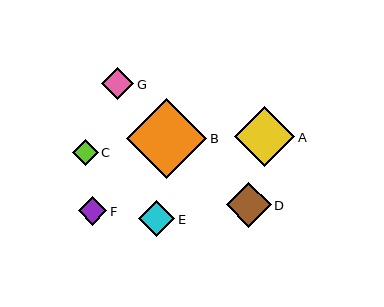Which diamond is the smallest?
Diamond C is the smallest with a size of approximately 26 pixels.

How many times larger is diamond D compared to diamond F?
Diamond D is approximately 1.6 times the size of diamond F.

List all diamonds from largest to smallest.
From largest to smallest: B, A, D, E, G, F, C.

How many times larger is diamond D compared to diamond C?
Diamond D is approximately 1.7 times the size of diamond C.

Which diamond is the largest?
Diamond B is the largest with a size of approximately 80 pixels.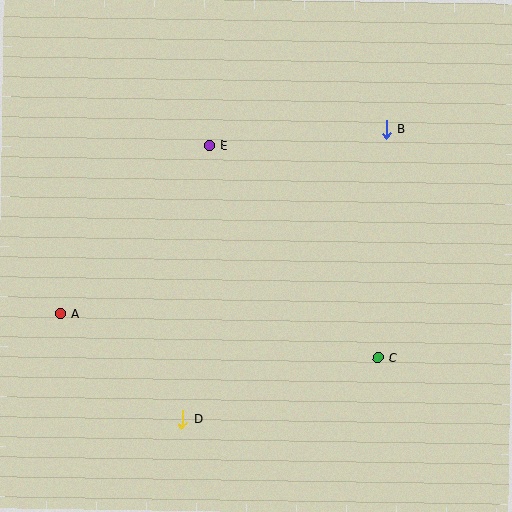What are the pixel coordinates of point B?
Point B is at (386, 129).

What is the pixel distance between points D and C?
The distance between D and C is 205 pixels.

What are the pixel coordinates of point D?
Point D is at (182, 419).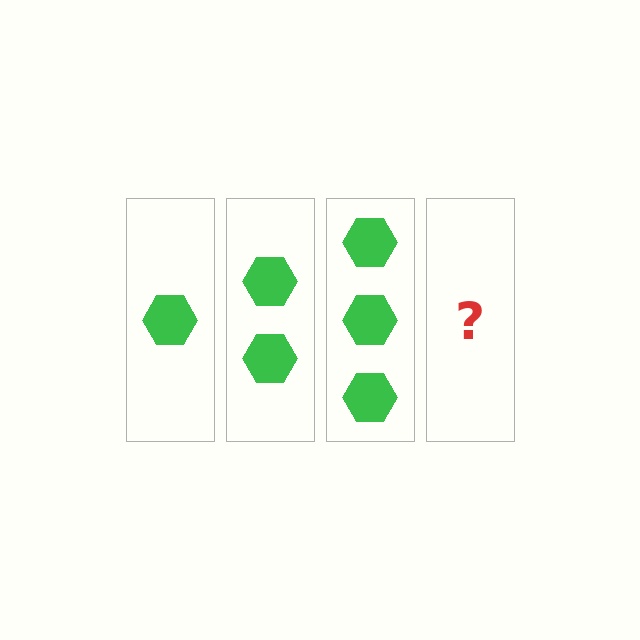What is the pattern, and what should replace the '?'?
The pattern is that each step adds one more hexagon. The '?' should be 4 hexagons.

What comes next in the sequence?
The next element should be 4 hexagons.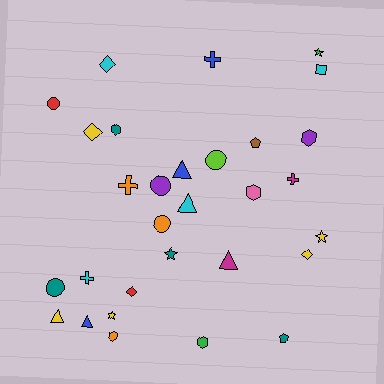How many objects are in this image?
There are 30 objects.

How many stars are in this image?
There are 4 stars.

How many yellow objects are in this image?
There are 5 yellow objects.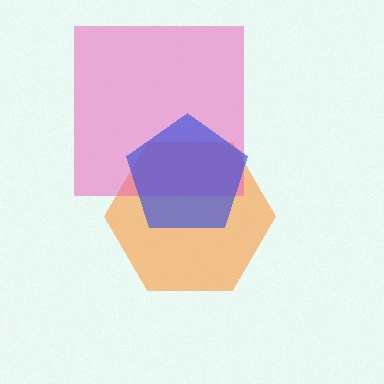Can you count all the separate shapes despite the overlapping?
Yes, there are 3 separate shapes.